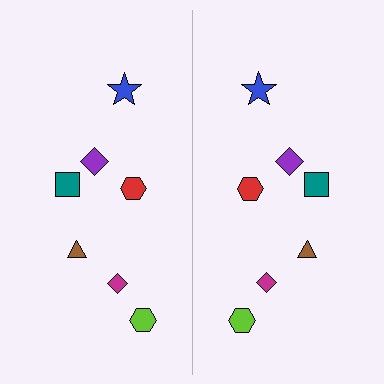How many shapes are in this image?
There are 14 shapes in this image.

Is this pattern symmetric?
Yes, this pattern has bilateral (reflection) symmetry.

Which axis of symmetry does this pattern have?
The pattern has a vertical axis of symmetry running through the center of the image.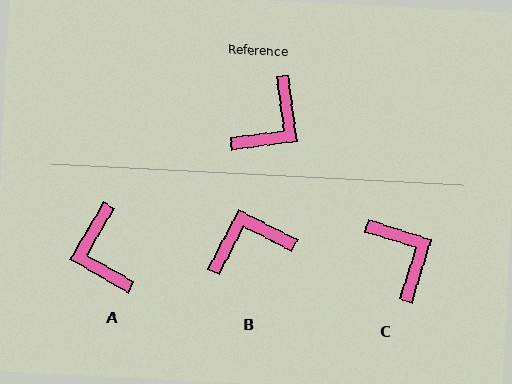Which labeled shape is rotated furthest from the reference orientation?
B, about 145 degrees away.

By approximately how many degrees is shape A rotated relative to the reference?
Approximately 128 degrees clockwise.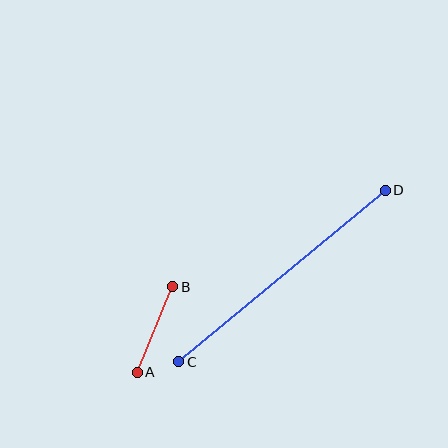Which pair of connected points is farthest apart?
Points C and D are farthest apart.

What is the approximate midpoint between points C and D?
The midpoint is at approximately (282, 276) pixels.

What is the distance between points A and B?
The distance is approximately 92 pixels.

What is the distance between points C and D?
The distance is approximately 269 pixels.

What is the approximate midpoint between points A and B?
The midpoint is at approximately (155, 330) pixels.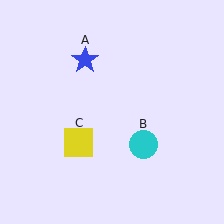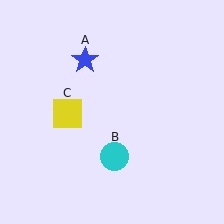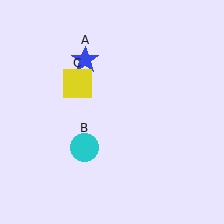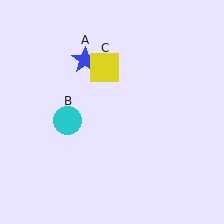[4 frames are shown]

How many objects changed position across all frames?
2 objects changed position: cyan circle (object B), yellow square (object C).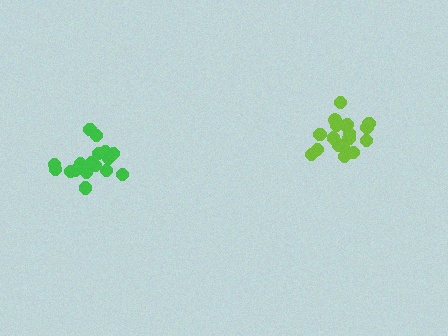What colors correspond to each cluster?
The clusters are colored: lime, green.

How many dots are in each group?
Group 1: 19 dots, Group 2: 18 dots (37 total).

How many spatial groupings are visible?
There are 2 spatial groupings.